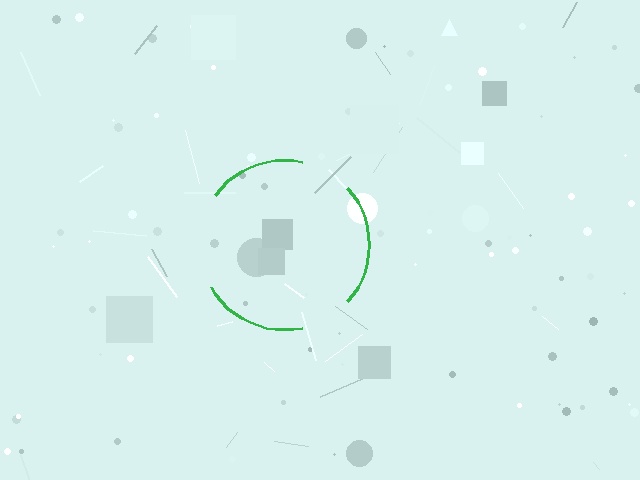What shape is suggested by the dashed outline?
The dashed outline suggests a circle.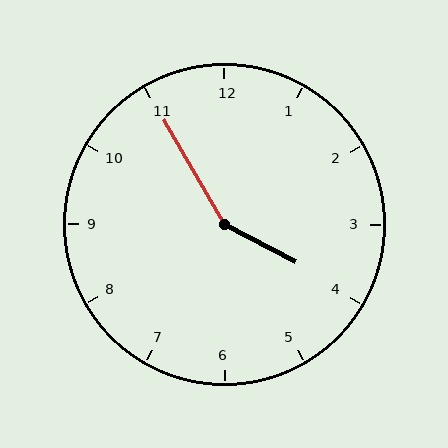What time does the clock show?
3:55.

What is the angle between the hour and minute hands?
Approximately 148 degrees.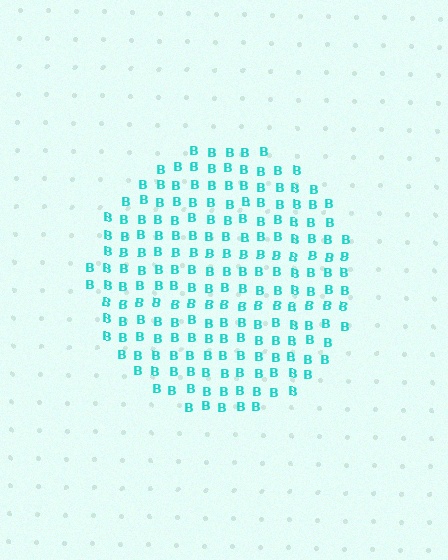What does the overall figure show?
The overall figure shows a circle.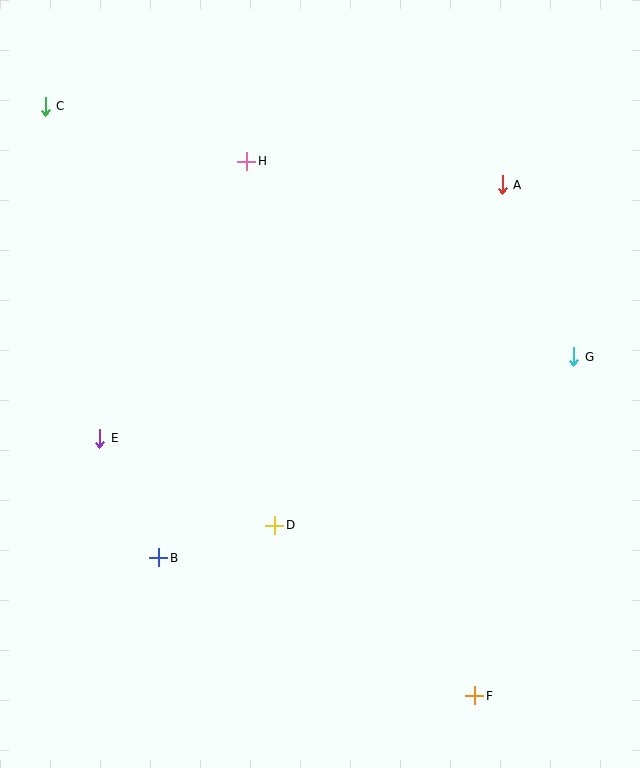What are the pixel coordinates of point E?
Point E is at (100, 438).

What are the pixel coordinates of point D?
Point D is at (275, 525).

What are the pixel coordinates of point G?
Point G is at (574, 357).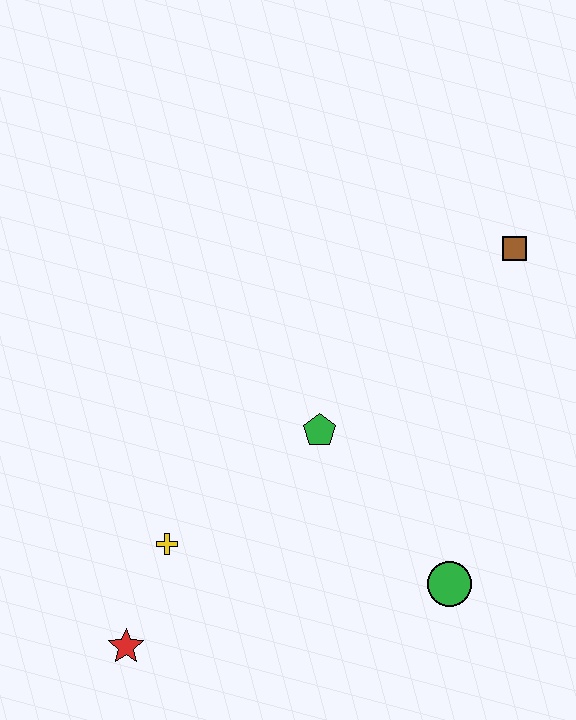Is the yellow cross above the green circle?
Yes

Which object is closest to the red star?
The yellow cross is closest to the red star.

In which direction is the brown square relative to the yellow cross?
The brown square is to the right of the yellow cross.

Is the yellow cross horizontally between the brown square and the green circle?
No